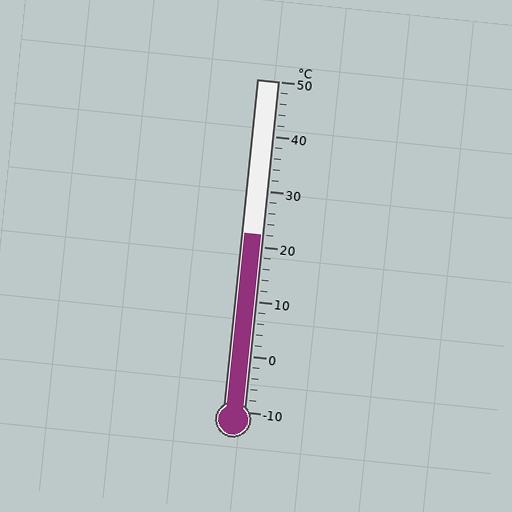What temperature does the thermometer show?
The thermometer shows approximately 22°C.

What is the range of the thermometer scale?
The thermometer scale ranges from -10°C to 50°C.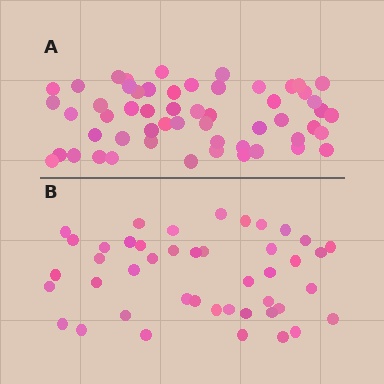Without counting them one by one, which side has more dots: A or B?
Region A (the top region) has more dots.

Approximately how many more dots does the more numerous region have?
Region A has roughly 12 or so more dots than region B.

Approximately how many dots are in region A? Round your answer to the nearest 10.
About 60 dots. (The exact count is 55, which rounds to 60.)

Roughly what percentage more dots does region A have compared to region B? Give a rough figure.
About 25% more.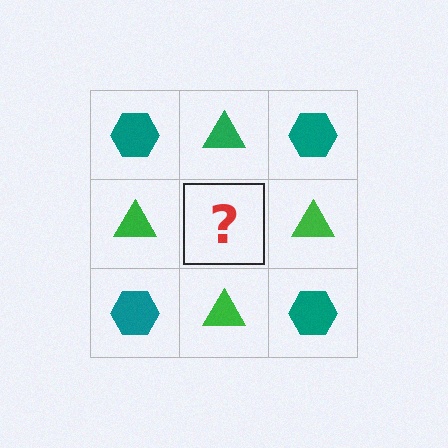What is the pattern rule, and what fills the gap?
The rule is that it alternates teal hexagon and green triangle in a checkerboard pattern. The gap should be filled with a teal hexagon.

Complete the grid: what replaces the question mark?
The question mark should be replaced with a teal hexagon.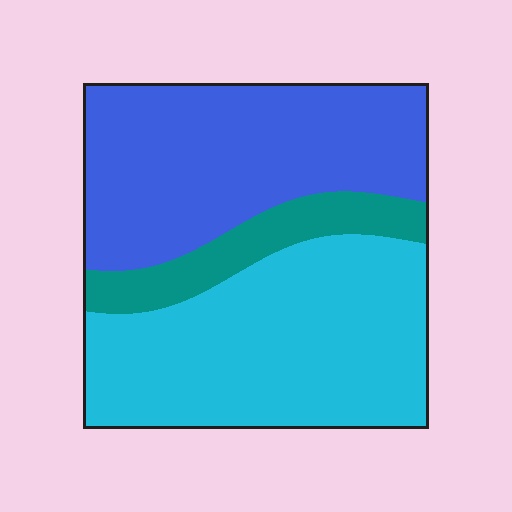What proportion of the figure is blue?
Blue takes up about two fifths (2/5) of the figure.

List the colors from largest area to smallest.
From largest to smallest: cyan, blue, teal.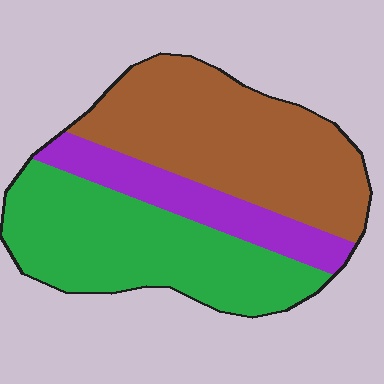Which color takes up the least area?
Purple, at roughly 20%.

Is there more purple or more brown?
Brown.